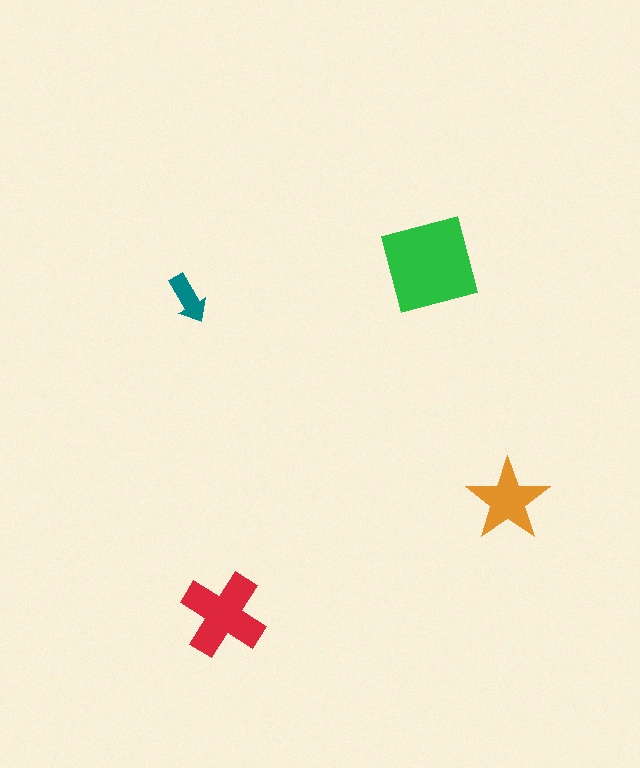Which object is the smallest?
The teal arrow.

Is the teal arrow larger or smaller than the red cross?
Smaller.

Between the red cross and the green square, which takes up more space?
The green square.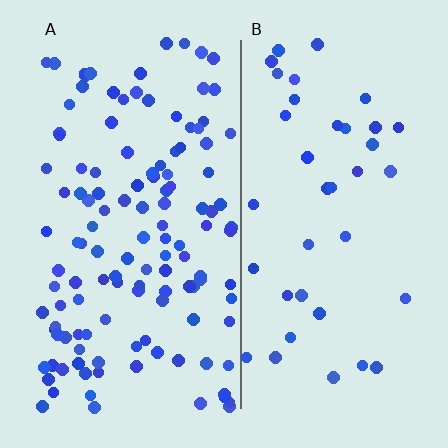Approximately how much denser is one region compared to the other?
Approximately 3.2× — region A over region B.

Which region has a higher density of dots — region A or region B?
A (the left).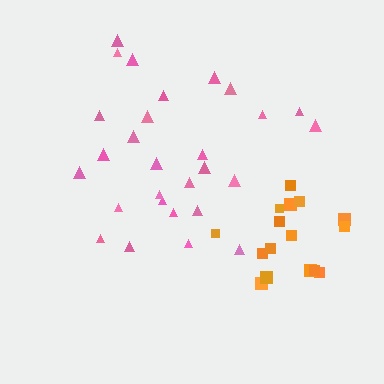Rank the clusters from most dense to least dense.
orange, pink.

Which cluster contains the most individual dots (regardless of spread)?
Pink (28).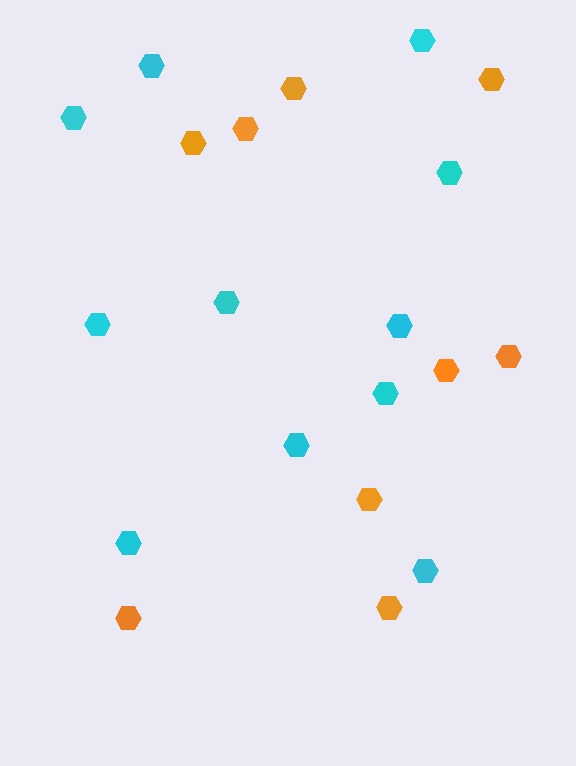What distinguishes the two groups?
There are 2 groups: one group of orange hexagons (9) and one group of cyan hexagons (11).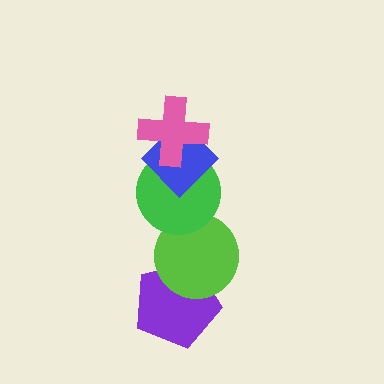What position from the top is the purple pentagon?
The purple pentagon is 5th from the top.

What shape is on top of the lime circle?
The green circle is on top of the lime circle.